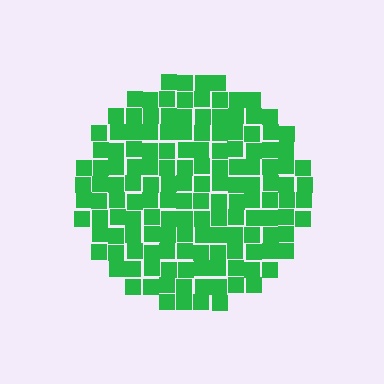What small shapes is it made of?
It is made of small squares.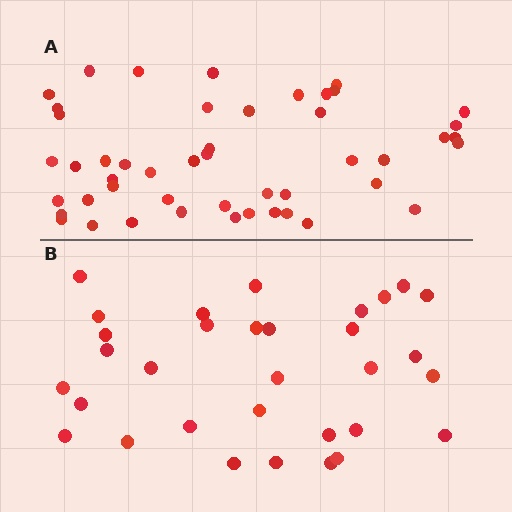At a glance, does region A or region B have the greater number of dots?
Region A (the top region) has more dots.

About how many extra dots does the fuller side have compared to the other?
Region A has approximately 15 more dots than region B.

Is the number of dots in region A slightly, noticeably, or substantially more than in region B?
Region A has substantially more. The ratio is roughly 1.5 to 1.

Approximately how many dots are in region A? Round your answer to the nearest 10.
About 50 dots. (The exact count is 48, which rounds to 50.)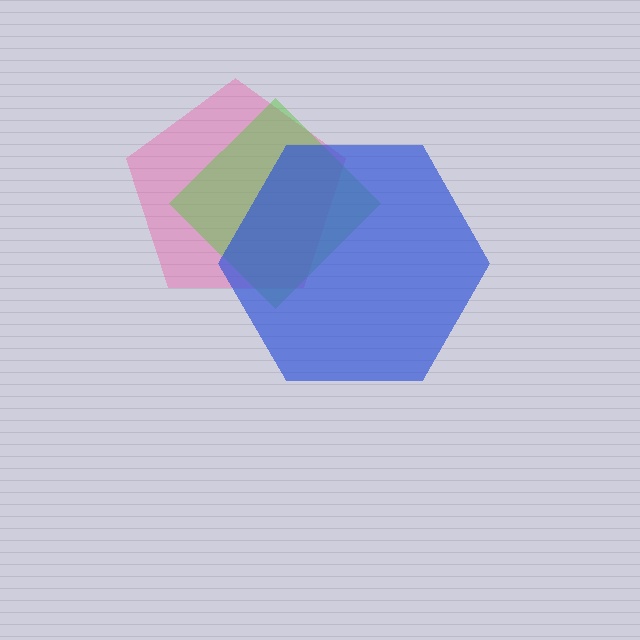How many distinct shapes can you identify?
There are 3 distinct shapes: a pink pentagon, a lime diamond, a blue hexagon.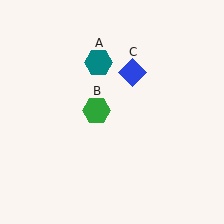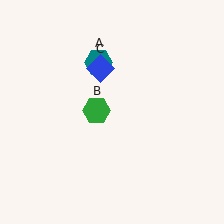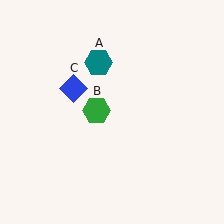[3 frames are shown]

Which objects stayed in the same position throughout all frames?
Teal hexagon (object A) and green hexagon (object B) remained stationary.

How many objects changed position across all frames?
1 object changed position: blue diamond (object C).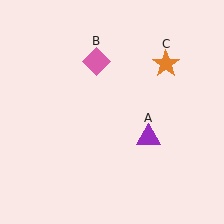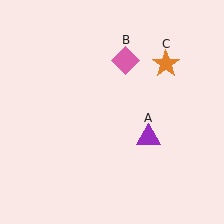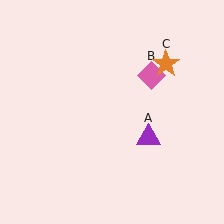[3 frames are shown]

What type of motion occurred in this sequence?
The pink diamond (object B) rotated clockwise around the center of the scene.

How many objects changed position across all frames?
1 object changed position: pink diamond (object B).